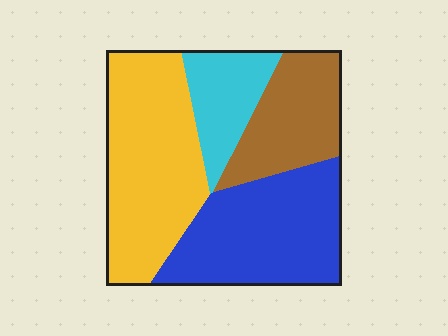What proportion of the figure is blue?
Blue takes up about one third (1/3) of the figure.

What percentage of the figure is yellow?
Yellow takes up about one third (1/3) of the figure.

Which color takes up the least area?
Cyan, at roughly 15%.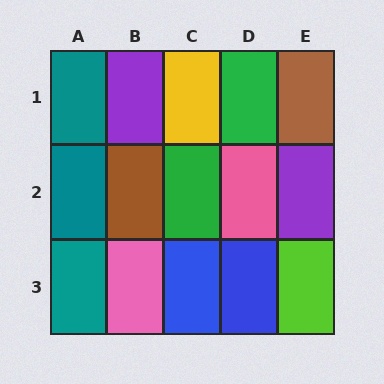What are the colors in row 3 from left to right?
Teal, pink, blue, blue, lime.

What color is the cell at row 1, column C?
Yellow.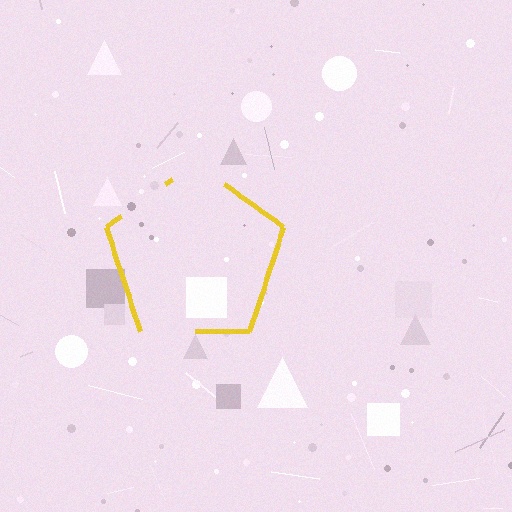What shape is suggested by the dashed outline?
The dashed outline suggests a pentagon.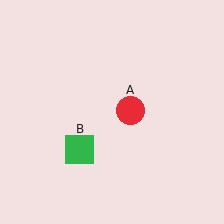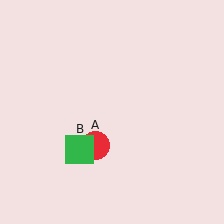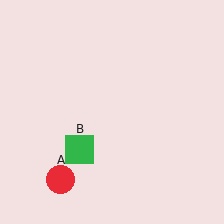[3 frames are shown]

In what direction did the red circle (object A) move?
The red circle (object A) moved down and to the left.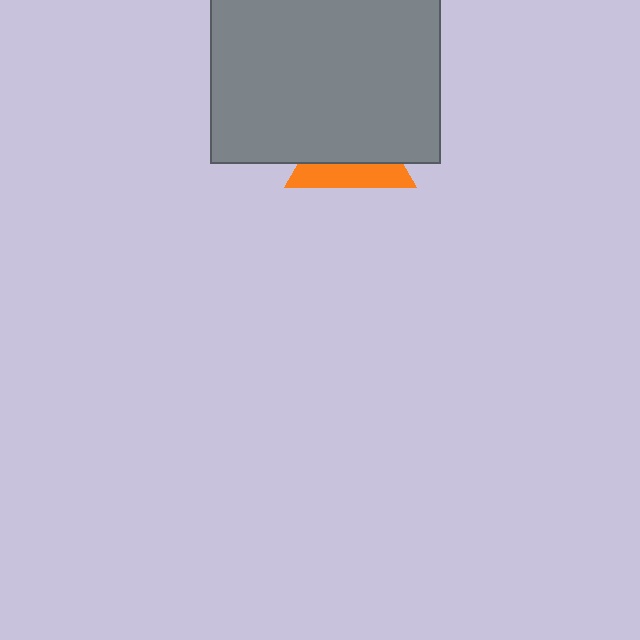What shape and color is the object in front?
The object in front is a gray square.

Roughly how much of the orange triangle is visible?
A small part of it is visible (roughly 37%).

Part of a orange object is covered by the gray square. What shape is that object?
It is a triangle.